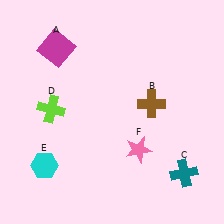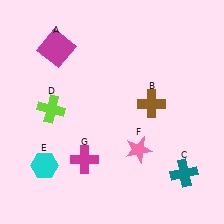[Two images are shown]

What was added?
A magenta cross (G) was added in Image 2.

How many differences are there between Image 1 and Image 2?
There is 1 difference between the two images.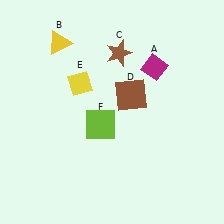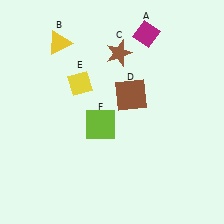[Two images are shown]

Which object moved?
The magenta diamond (A) moved up.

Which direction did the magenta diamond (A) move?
The magenta diamond (A) moved up.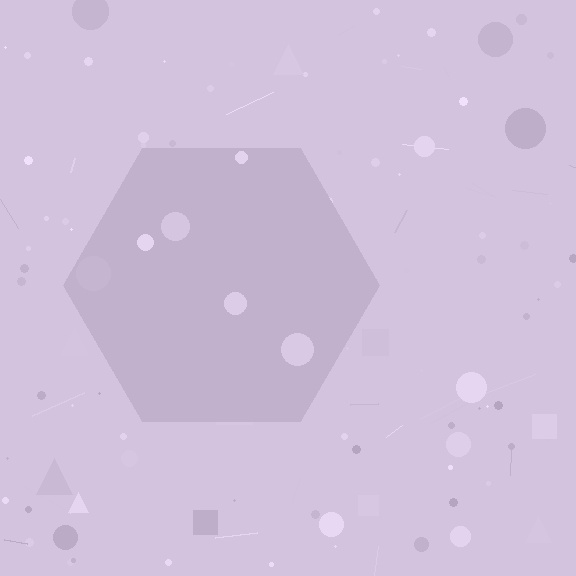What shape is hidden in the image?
A hexagon is hidden in the image.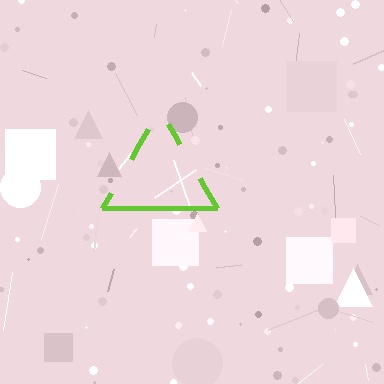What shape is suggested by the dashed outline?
The dashed outline suggests a triangle.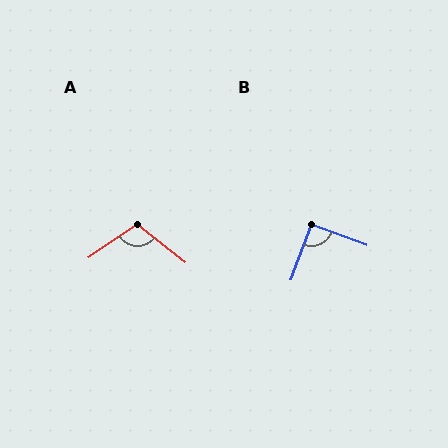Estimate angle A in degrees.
Approximately 107 degrees.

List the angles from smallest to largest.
B (91°), A (107°).